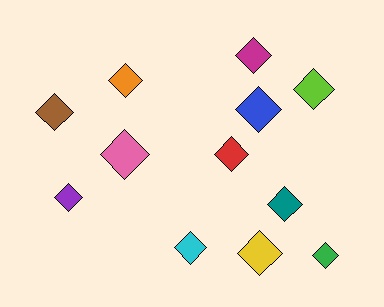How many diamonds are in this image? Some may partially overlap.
There are 12 diamonds.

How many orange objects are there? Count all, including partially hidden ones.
There is 1 orange object.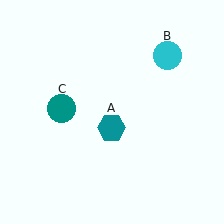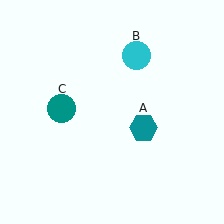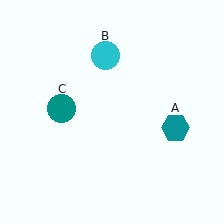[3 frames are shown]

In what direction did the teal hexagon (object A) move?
The teal hexagon (object A) moved right.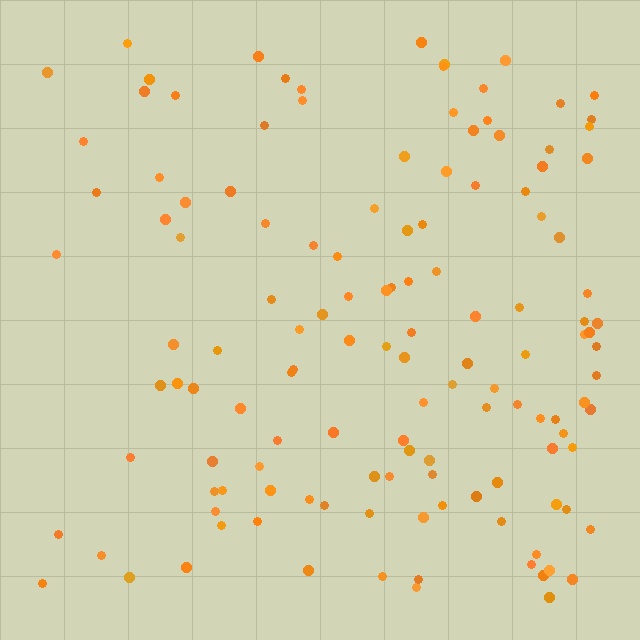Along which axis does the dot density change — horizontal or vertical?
Horizontal.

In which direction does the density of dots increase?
From left to right, with the right side densest.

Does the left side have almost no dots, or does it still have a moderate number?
Still a moderate number, just noticeably fewer than the right.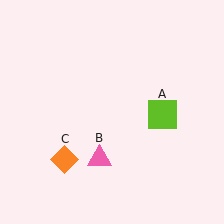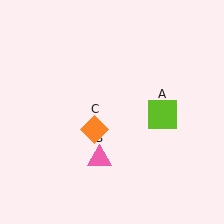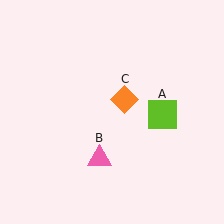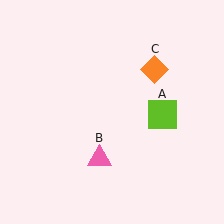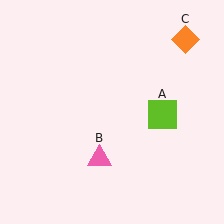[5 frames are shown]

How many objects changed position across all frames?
1 object changed position: orange diamond (object C).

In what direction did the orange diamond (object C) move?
The orange diamond (object C) moved up and to the right.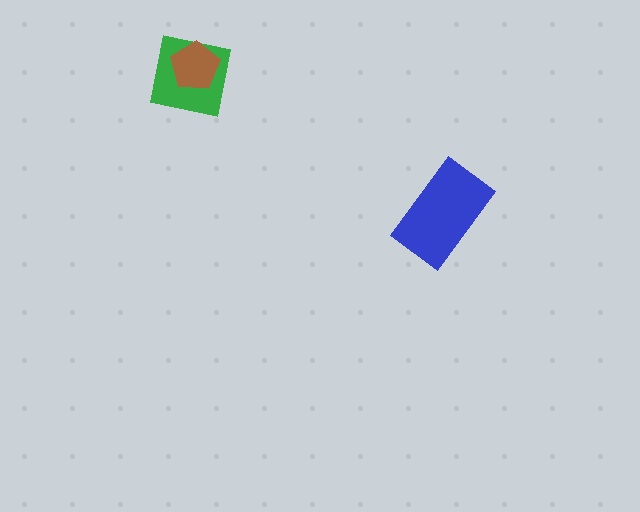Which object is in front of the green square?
The brown pentagon is in front of the green square.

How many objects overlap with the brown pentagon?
1 object overlaps with the brown pentagon.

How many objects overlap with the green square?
1 object overlaps with the green square.